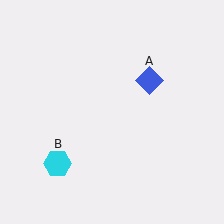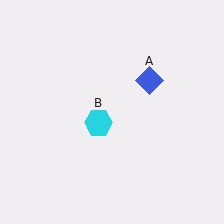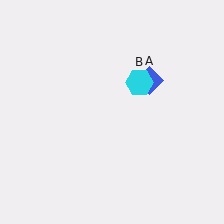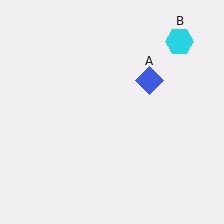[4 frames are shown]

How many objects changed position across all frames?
1 object changed position: cyan hexagon (object B).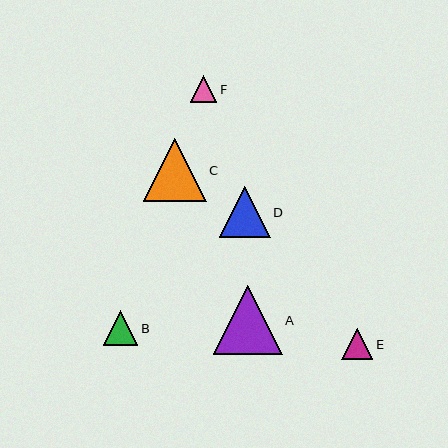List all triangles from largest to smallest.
From largest to smallest: A, C, D, B, E, F.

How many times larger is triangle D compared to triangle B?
Triangle D is approximately 1.5 times the size of triangle B.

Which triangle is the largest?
Triangle A is the largest with a size of approximately 69 pixels.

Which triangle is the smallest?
Triangle F is the smallest with a size of approximately 26 pixels.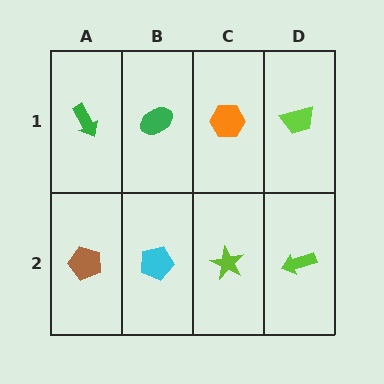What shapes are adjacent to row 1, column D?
A lime arrow (row 2, column D), an orange hexagon (row 1, column C).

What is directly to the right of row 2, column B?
A lime star.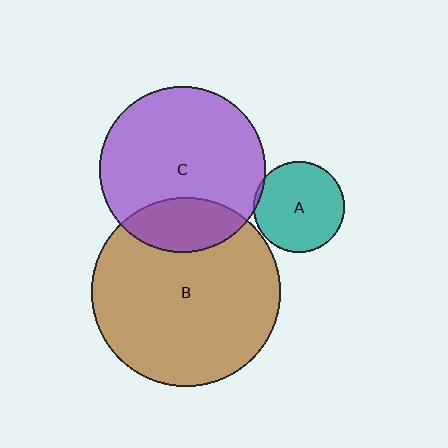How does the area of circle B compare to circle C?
Approximately 1.3 times.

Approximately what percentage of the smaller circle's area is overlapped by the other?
Approximately 5%.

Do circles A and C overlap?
Yes.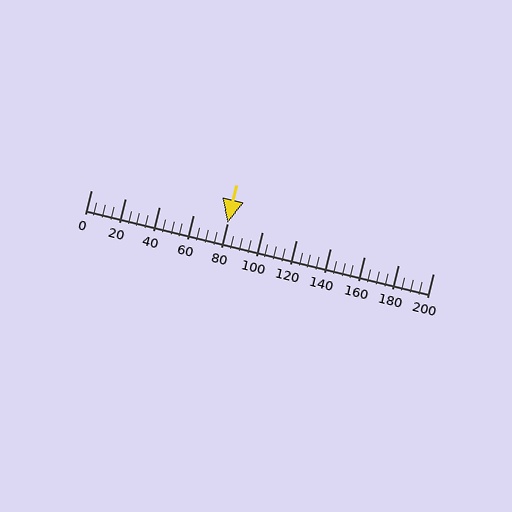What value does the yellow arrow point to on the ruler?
The yellow arrow points to approximately 80.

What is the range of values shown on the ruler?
The ruler shows values from 0 to 200.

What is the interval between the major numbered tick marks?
The major tick marks are spaced 20 units apart.